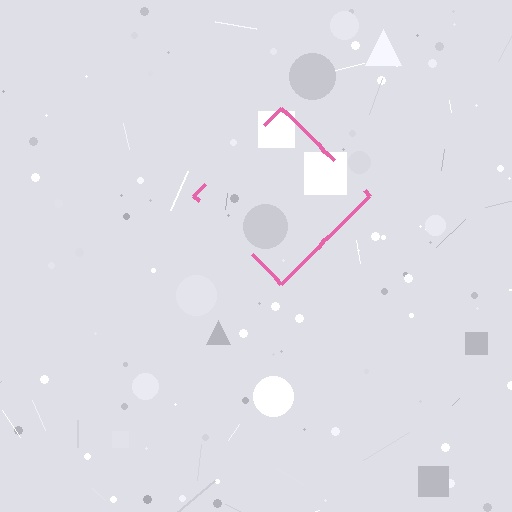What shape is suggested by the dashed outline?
The dashed outline suggests a diamond.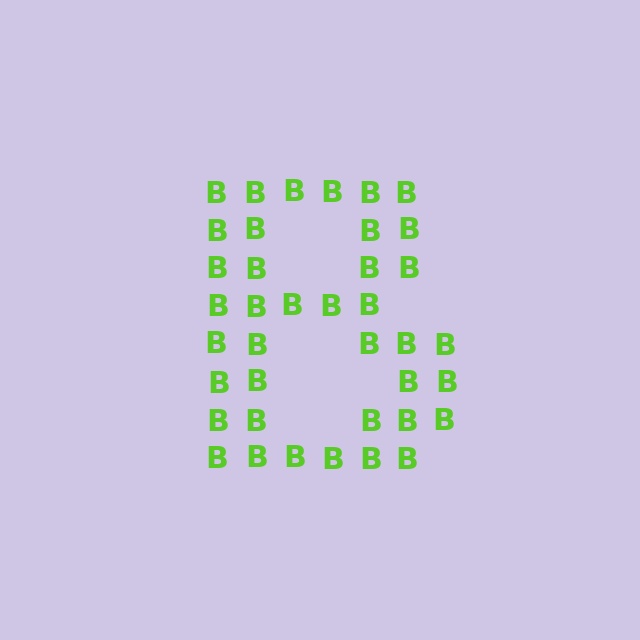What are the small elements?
The small elements are letter B's.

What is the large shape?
The large shape is the letter B.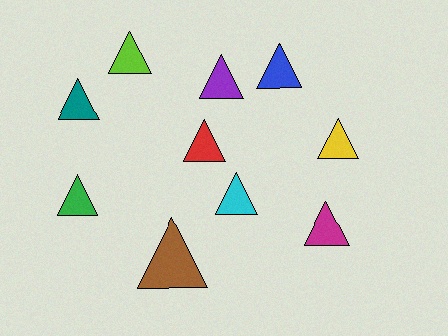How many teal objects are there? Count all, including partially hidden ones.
There is 1 teal object.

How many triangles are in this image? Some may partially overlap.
There are 10 triangles.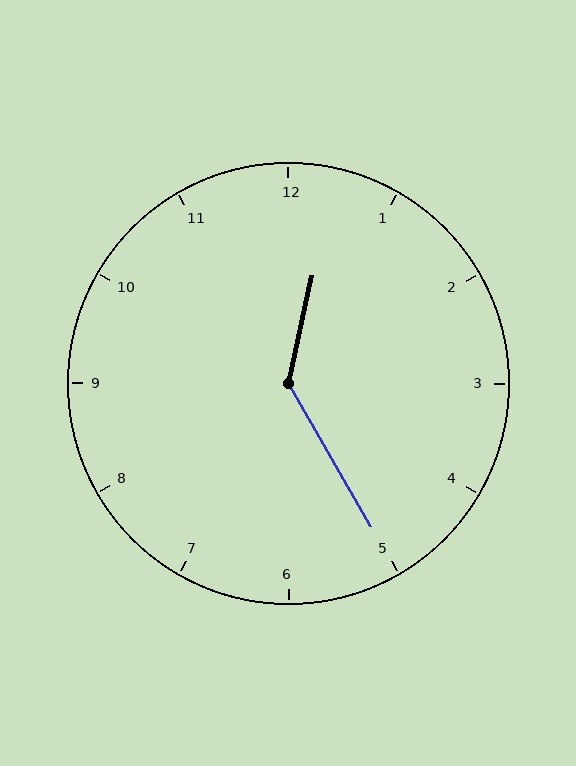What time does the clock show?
12:25.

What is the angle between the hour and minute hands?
Approximately 138 degrees.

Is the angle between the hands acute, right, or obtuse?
It is obtuse.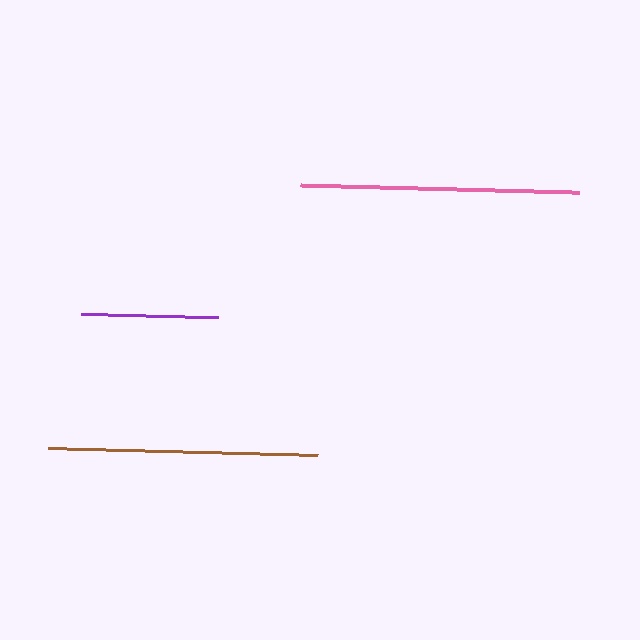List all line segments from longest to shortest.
From longest to shortest: pink, brown, purple.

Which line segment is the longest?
The pink line is the longest at approximately 279 pixels.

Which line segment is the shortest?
The purple line is the shortest at approximately 136 pixels.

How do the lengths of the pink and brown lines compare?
The pink and brown lines are approximately the same length.